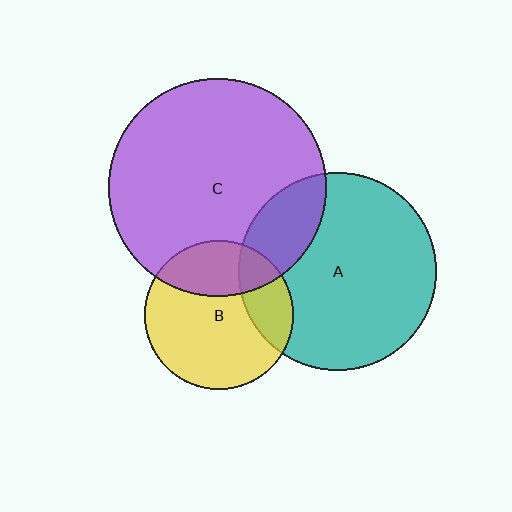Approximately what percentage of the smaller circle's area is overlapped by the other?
Approximately 30%.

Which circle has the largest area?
Circle C (purple).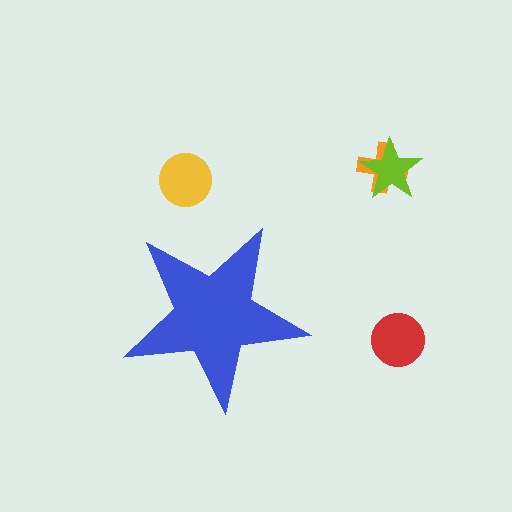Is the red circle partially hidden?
No, the red circle is fully visible.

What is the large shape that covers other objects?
A blue star.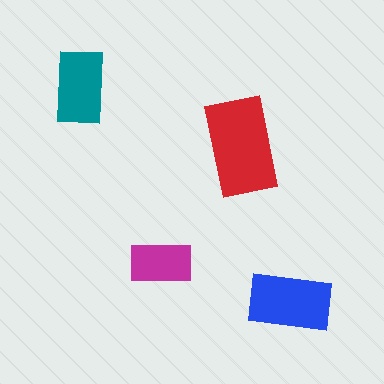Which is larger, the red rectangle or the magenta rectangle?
The red one.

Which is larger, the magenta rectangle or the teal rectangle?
The teal one.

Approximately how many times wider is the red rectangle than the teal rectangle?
About 1.5 times wider.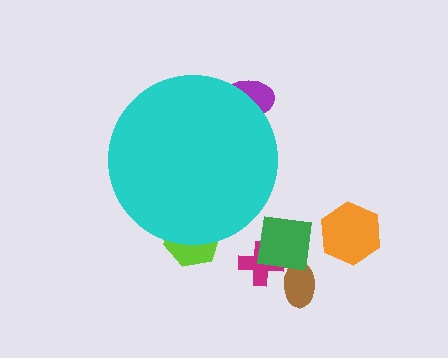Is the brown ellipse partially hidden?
No, the brown ellipse is fully visible.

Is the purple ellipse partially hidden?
Yes, the purple ellipse is partially hidden behind the cyan circle.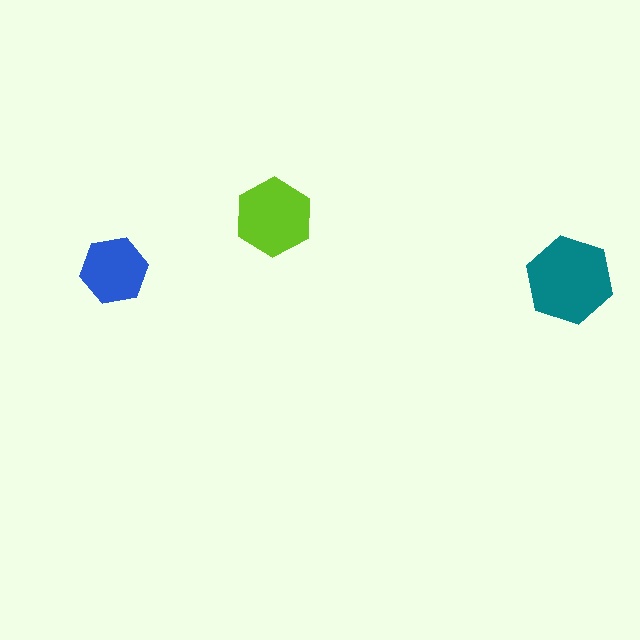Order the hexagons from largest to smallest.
the teal one, the lime one, the blue one.